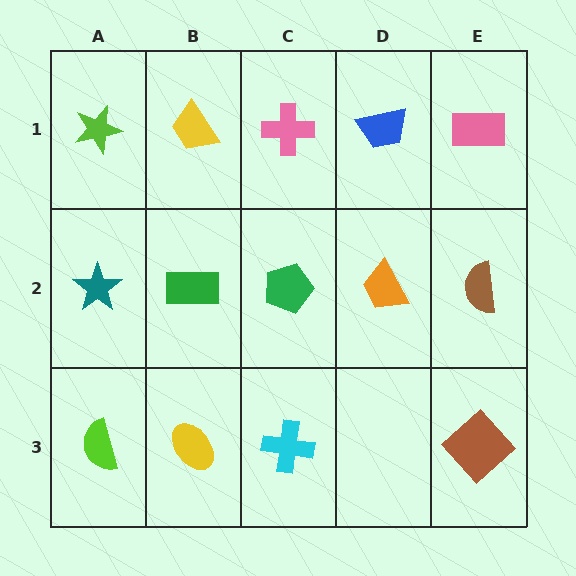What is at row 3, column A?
A lime semicircle.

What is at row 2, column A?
A teal star.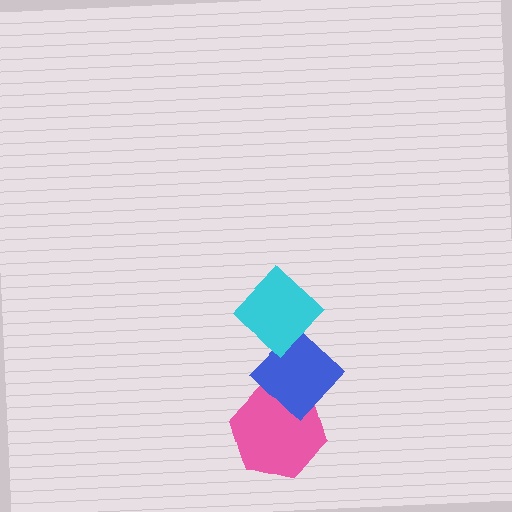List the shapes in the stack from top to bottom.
From top to bottom: the cyan diamond, the blue diamond, the pink hexagon.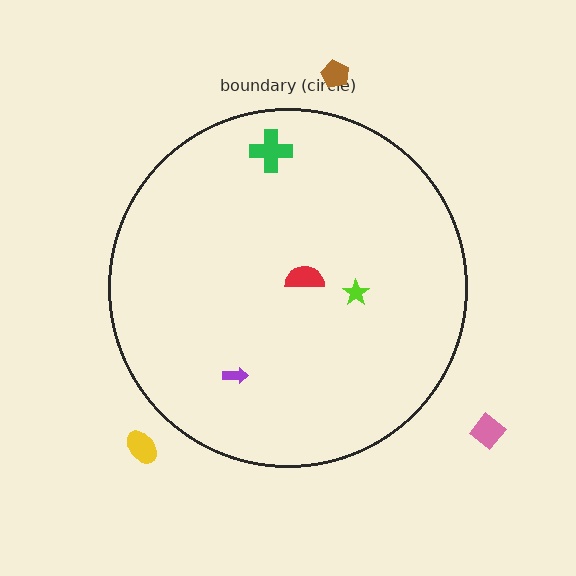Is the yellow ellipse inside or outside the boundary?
Outside.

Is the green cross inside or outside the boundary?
Inside.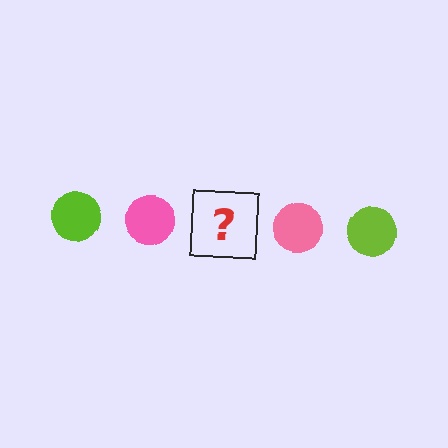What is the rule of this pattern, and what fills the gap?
The rule is that the pattern cycles through lime, pink circles. The gap should be filled with a lime circle.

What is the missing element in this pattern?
The missing element is a lime circle.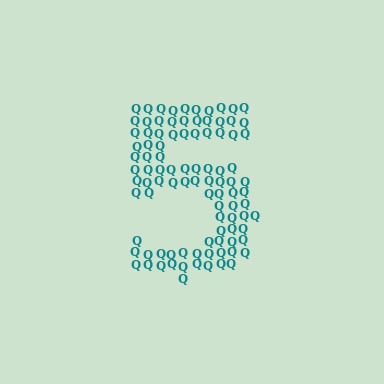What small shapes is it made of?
It is made of small letter Q's.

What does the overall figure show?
The overall figure shows the digit 5.